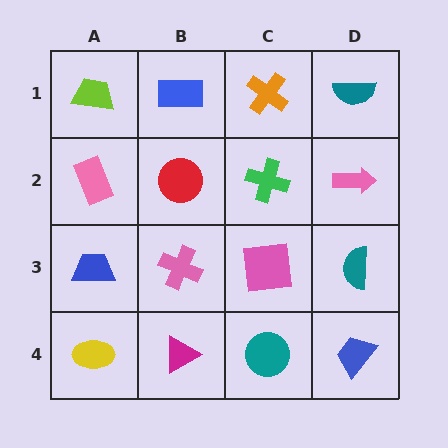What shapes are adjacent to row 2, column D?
A teal semicircle (row 1, column D), a teal semicircle (row 3, column D), a green cross (row 2, column C).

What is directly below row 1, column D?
A pink arrow.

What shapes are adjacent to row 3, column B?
A red circle (row 2, column B), a magenta triangle (row 4, column B), a blue trapezoid (row 3, column A), a pink square (row 3, column C).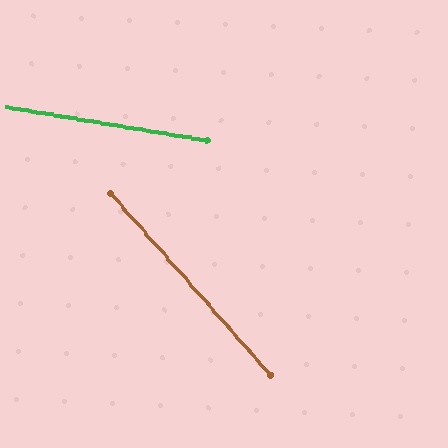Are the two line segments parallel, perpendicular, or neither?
Neither parallel nor perpendicular — they differ by about 40°.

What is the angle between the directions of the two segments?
Approximately 40 degrees.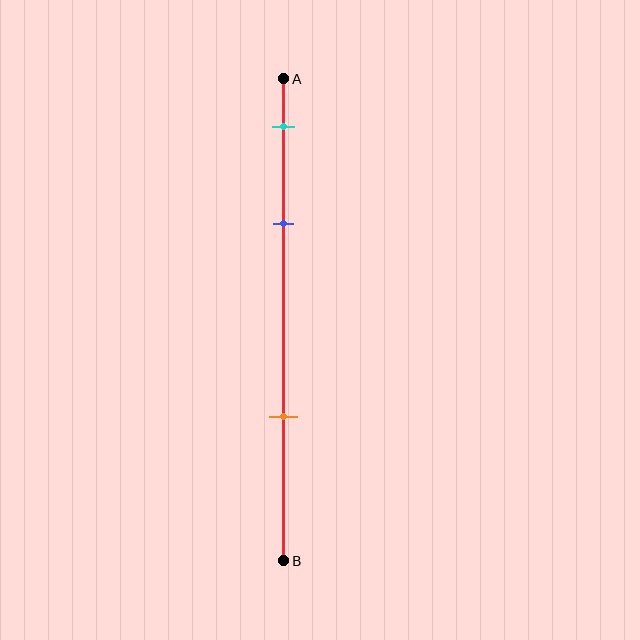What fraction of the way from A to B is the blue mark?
The blue mark is approximately 30% (0.3) of the way from A to B.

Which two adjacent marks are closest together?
The cyan and blue marks are the closest adjacent pair.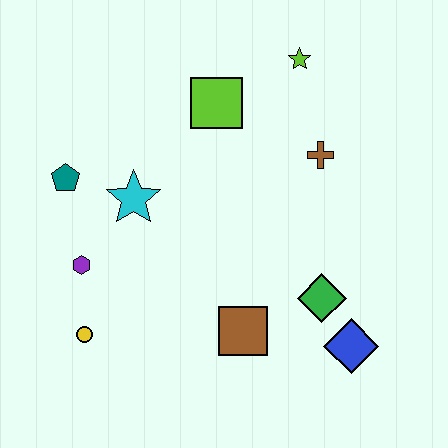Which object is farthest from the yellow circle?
The lime star is farthest from the yellow circle.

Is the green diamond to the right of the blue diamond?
No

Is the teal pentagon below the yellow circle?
No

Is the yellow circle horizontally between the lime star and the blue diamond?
No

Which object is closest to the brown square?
The green diamond is closest to the brown square.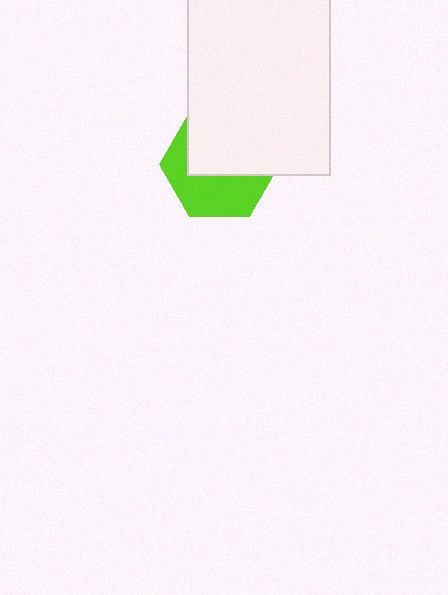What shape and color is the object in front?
The object in front is a white rectangle.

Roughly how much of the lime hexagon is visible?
About half of it is visible (roughly 47%).